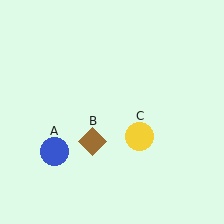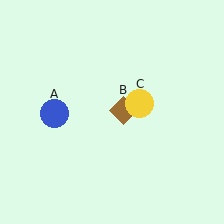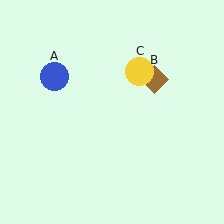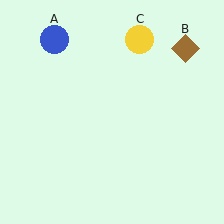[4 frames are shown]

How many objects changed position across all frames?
3 objects changed position: blue circle (object A), brown diamond (object B), yellow circle (object C).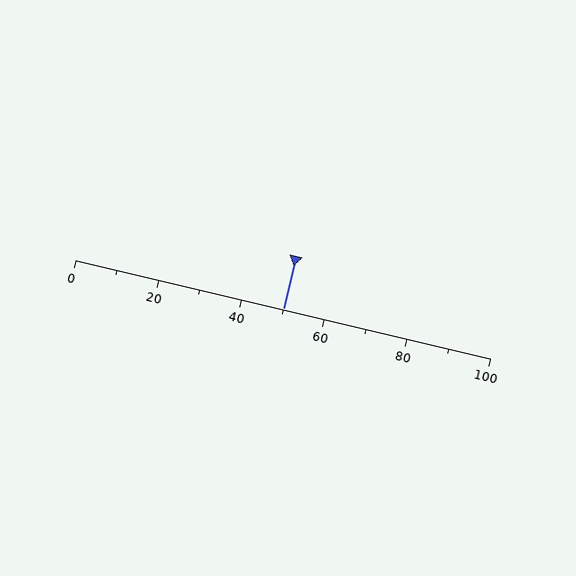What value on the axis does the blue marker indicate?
The marker indicates approximately 50.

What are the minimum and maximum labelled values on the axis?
The axis runs from 0 to 100.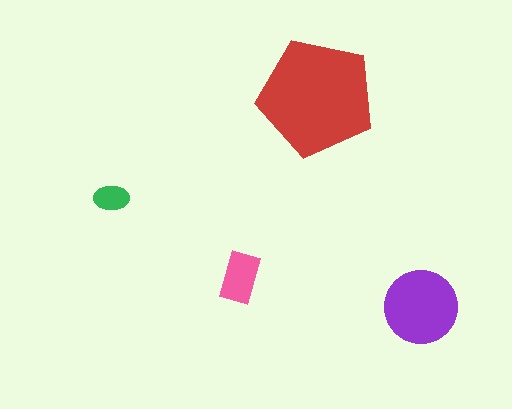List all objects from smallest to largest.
The green ellipse, the pink rectangle, the purple circle, the red pentagon.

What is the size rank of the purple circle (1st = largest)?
2nd.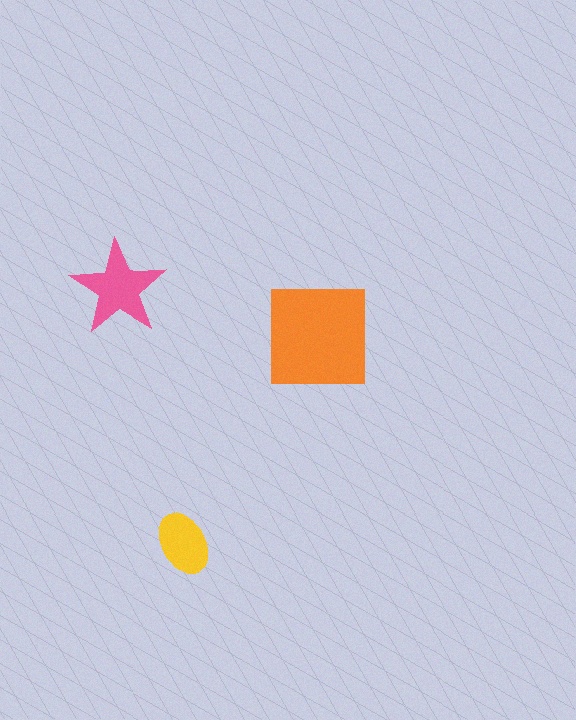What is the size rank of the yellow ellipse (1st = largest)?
3rd.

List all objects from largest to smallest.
The orange square, the pink star, the yellow ellipse.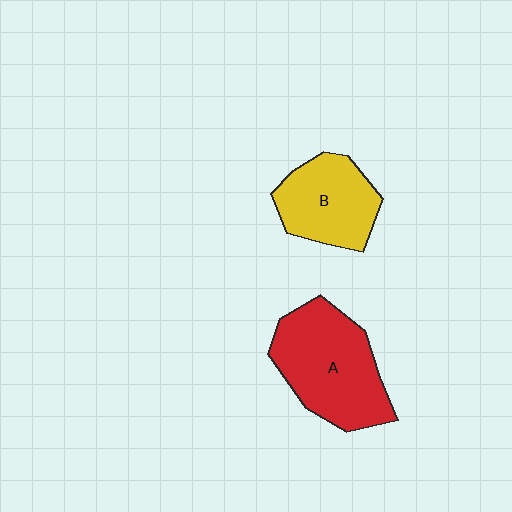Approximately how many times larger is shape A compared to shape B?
Approximately 1.4 times.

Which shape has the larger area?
Shape A (red).